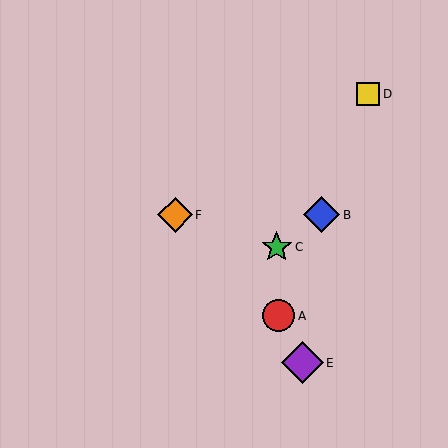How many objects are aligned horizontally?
2 objects (B, F) are aligned horizontally.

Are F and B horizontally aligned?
Yes, both are at y≈215.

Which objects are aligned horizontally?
Objects B, F are aligned horizontally.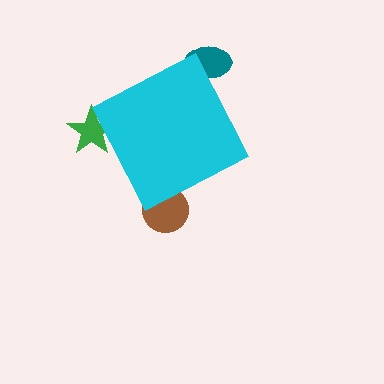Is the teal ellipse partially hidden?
Yes, the teal ellipse is partially hidden behind the cyan diamond.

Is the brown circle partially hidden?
Yes, the brown circle is partially hidden behind the cyan diamond.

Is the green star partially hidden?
Yes, the green star is partially hidden behind the cyan diamond.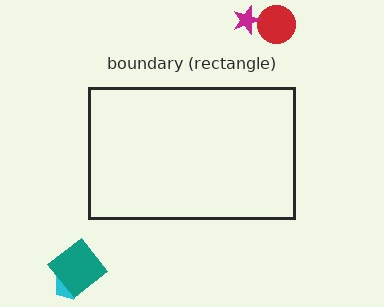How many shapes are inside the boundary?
0 inside, 4 outside.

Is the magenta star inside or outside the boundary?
Outside.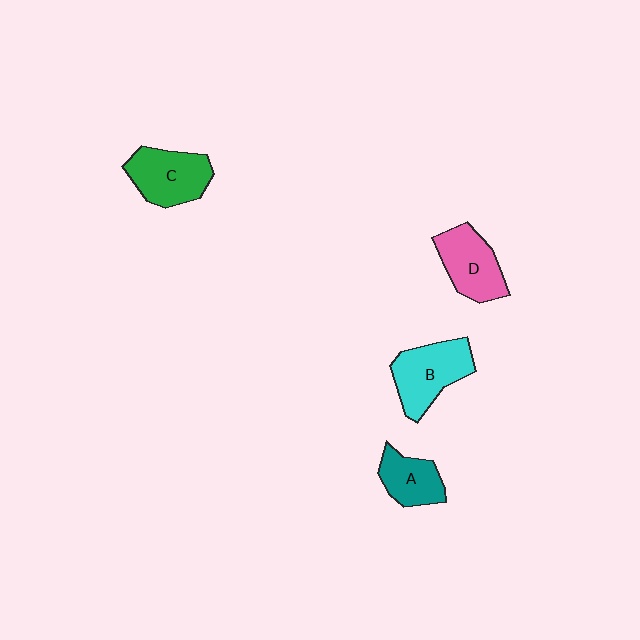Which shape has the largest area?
Shape B (cyan).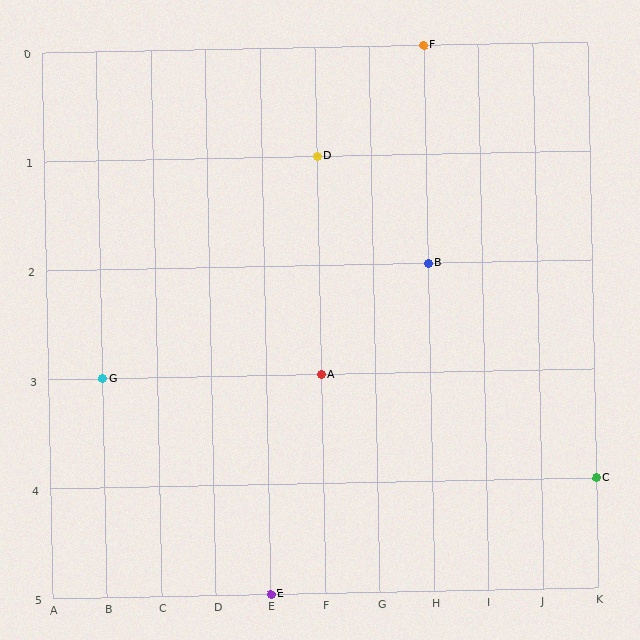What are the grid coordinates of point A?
Point A is at grid coordinates (F, 3).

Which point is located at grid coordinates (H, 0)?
Point F is at (H, 0).